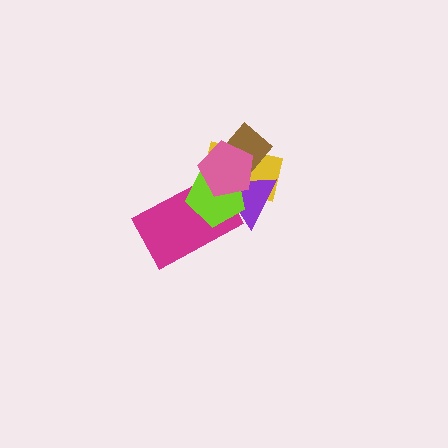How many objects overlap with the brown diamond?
3 objects overlap with the brown diamond.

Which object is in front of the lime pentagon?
The pink pentagon is in front of the lime pentagon.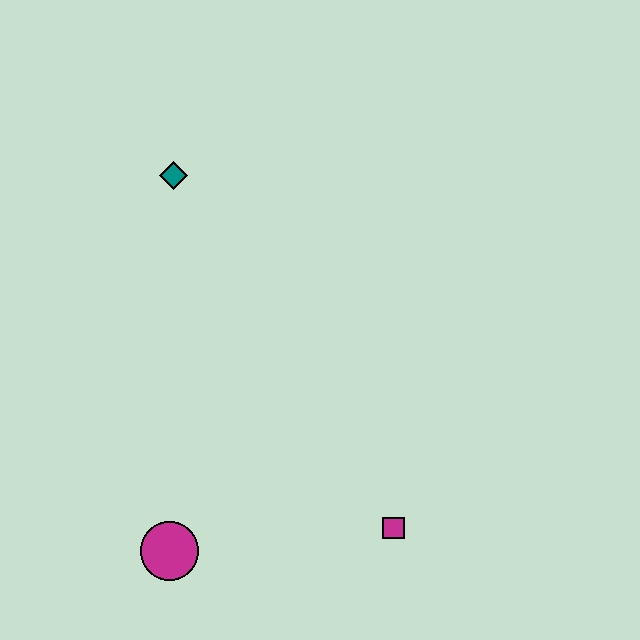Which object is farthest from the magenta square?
The teal diamond is farthest from the magenta square.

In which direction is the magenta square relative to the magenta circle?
The magenta square is to the right of the magenta circle.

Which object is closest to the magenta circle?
The magenta square is closest to the magenta circle.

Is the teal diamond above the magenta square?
Yes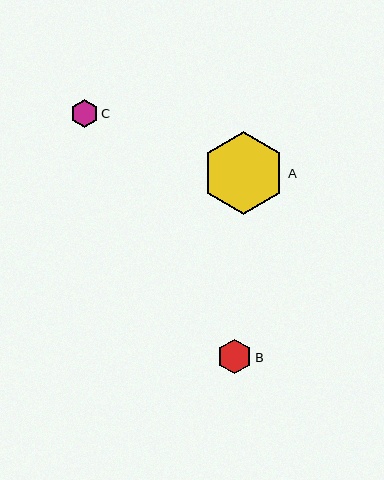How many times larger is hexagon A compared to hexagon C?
Hexagon A is approximately 2.9 times the size of hexagon C.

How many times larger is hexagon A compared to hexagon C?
Hexagon A is approximately 2.9 times the size of hexagon C.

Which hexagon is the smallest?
Hexagon C is the smallest with a size of approximately 28 pixels.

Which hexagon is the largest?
Hexagon A is the largest with a size of approximately 83 pixels.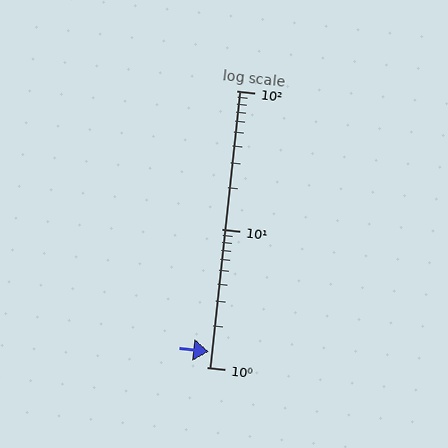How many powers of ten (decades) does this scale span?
The scale spans 2 decades, from 1 to 100.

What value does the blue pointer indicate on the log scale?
The pointer indicates approximately 1.3.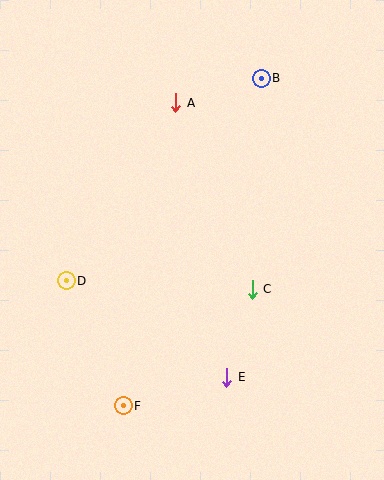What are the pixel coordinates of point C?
Point C is at (252, 289).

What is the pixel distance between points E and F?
The distance between E and F is 107 pixels.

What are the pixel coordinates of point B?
Point B is at (261, 78).